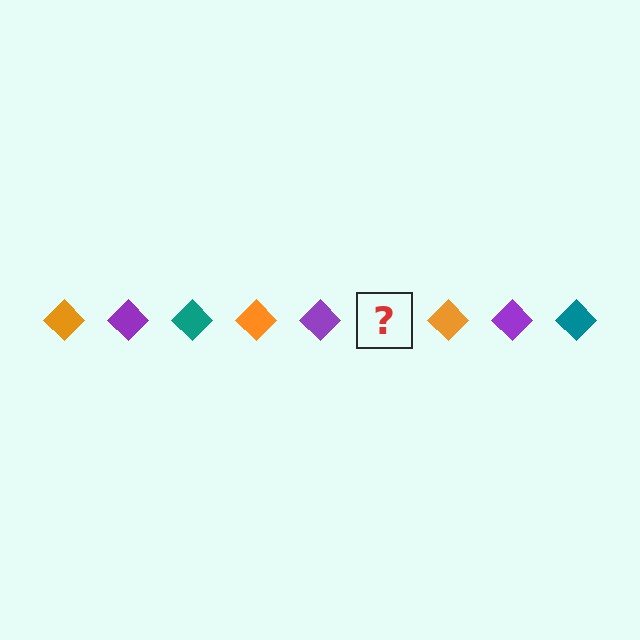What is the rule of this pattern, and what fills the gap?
The rule is that the pattern cycles through orange, purple, teal diamonds. The gap should be filled with a teal diamond.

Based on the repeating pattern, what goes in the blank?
The blank should be a teal diamond.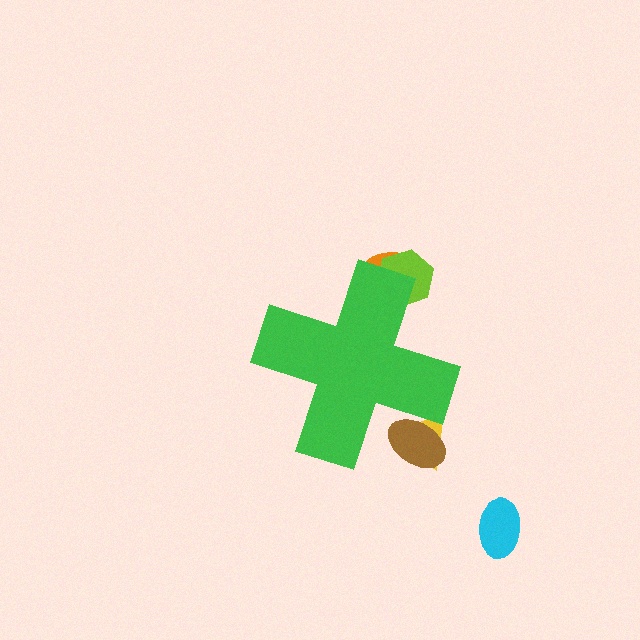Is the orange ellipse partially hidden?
Yes, the orange ellipse is partially hidden behind the green cross.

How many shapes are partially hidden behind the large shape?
4 shapes are partially hidden.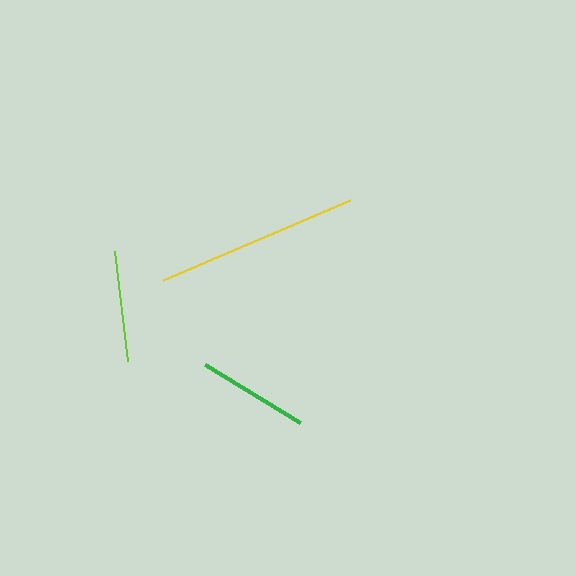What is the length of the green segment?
The green segment is approximately 111 pixels long.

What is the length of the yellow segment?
The yellow segment is approximately 203 pixels long.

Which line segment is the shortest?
The lime line is the shortest at approximately 110 pixels.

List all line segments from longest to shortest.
From longest to shortest: yellow, green, lime.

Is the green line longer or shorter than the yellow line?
The yellow line is longer than the green line.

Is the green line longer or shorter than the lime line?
The green line is longer than the lime line.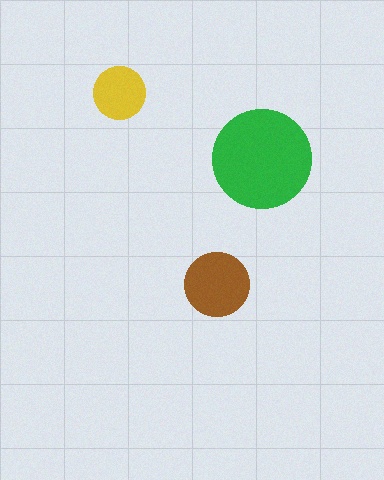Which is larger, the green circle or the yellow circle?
The green one.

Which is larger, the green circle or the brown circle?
The green one.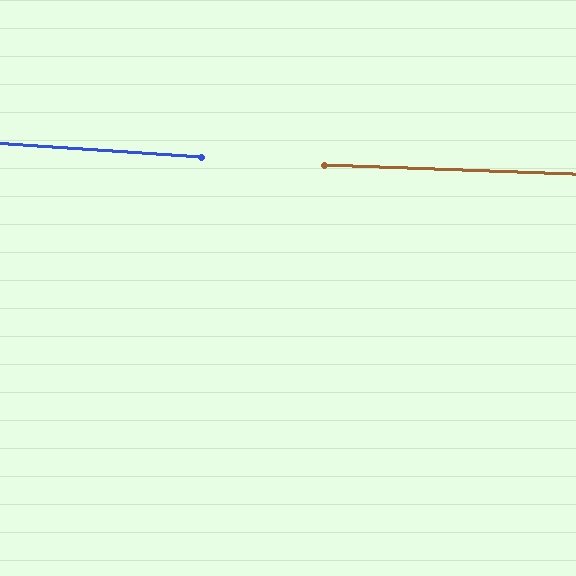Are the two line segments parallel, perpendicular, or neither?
Parallel — their directions differ by only 1.9°.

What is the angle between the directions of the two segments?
Approximately 2 degrees.